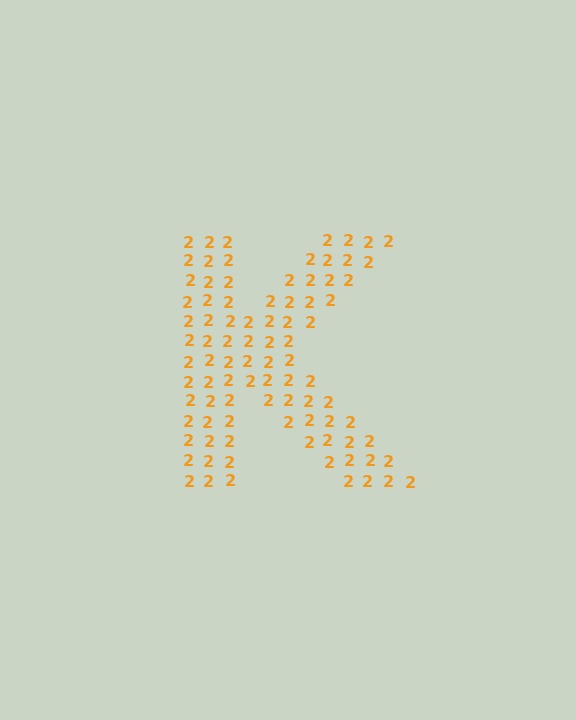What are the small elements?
The small elements are digit 2's.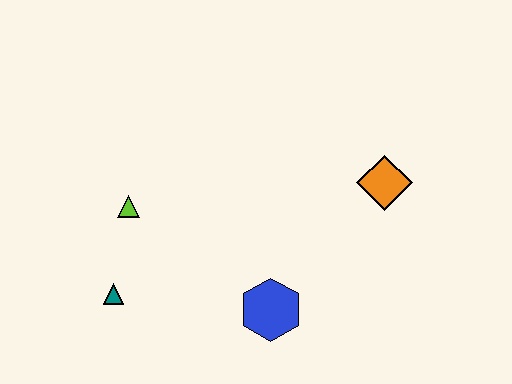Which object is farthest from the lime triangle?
The orange diamond is farthest from the lime triangle.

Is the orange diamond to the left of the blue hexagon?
No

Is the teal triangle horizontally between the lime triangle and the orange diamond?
No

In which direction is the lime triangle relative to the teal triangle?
The lime triangle is above the teal triangle.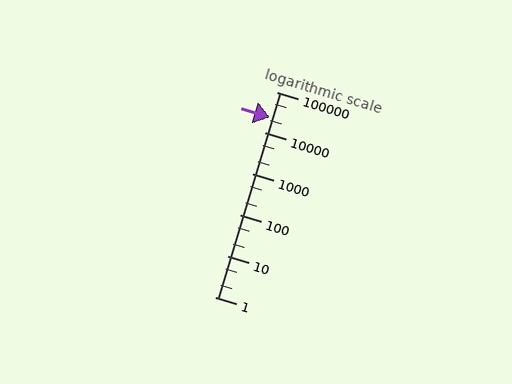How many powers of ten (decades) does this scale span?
The scale spans 5 decades, from 1 to 100000.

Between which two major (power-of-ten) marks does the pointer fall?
The pointer is between 10000 and 100000.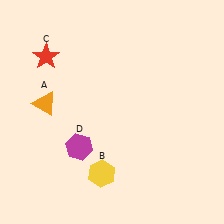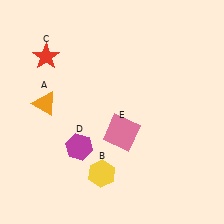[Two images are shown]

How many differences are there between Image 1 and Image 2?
There is 1 difference between the two images.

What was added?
A pink square (E) was added in Image 2.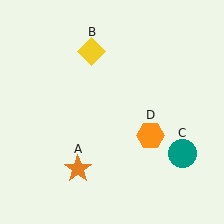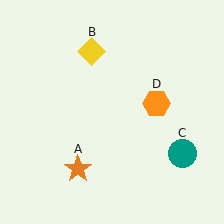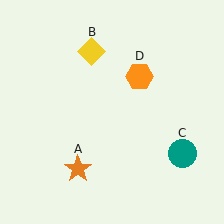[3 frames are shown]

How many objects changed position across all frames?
1 object changed position: orange hexagon (object D).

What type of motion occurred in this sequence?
The orange hexagon (object D) rotated counterclockwise around the center of the scene.